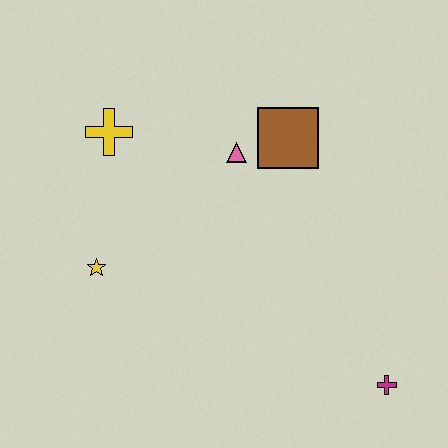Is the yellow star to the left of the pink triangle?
Yes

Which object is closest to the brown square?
The pink triangle is closest to the brown square.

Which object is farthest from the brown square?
The magenta cross is farthest from the brown square.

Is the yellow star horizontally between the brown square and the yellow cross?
No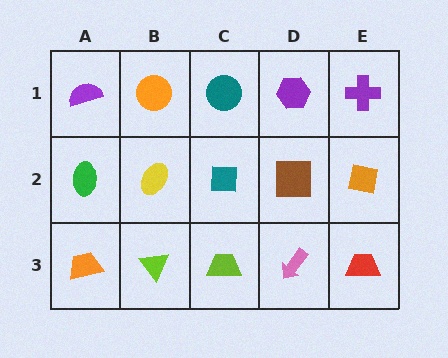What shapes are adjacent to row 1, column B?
A yellow ellipse (row 2, column B), a purple semicircle (row 1, column A), a teal circle (row 1, column C).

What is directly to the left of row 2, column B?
A green ellipse.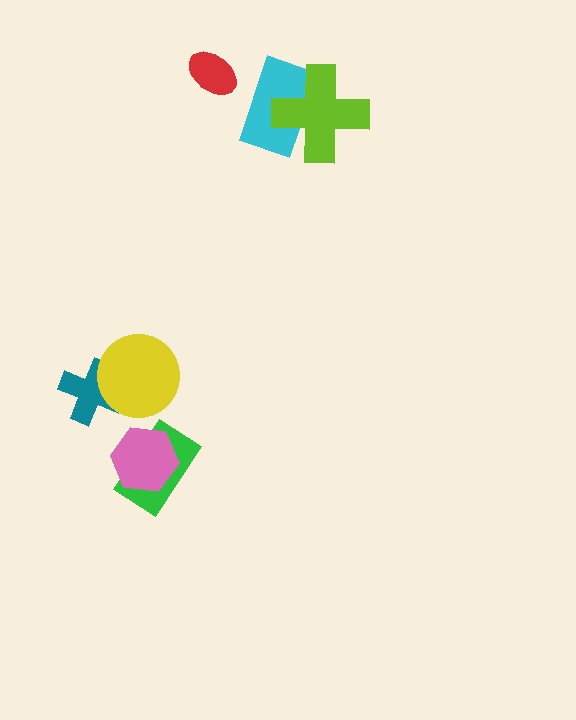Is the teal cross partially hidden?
Yes, it is partially covered by another shape.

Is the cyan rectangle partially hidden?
Yes, it is partially covered by another shape.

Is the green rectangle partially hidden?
Yes, it is partially covered by another shape.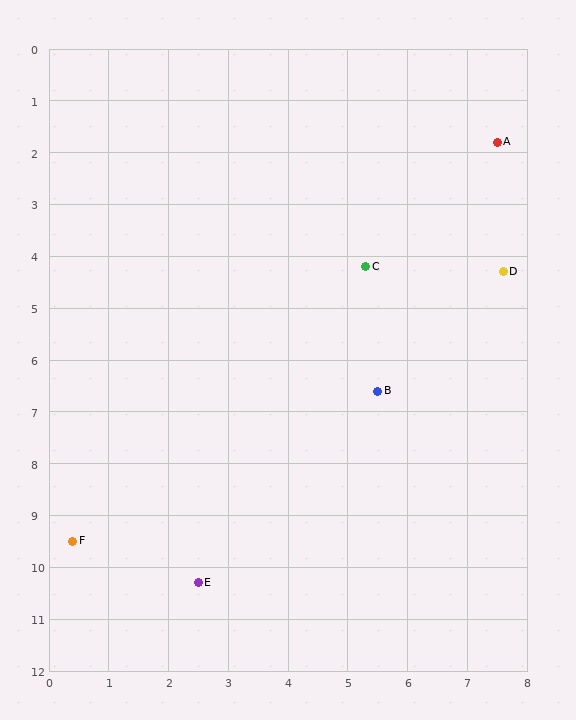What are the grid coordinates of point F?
Point F is at approximately (0.4, 9.5).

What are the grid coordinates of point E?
Point E is at approximately (2.5, 10.3).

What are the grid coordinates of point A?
Point A is at approximately (7.5, 1.8).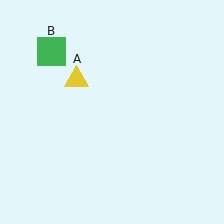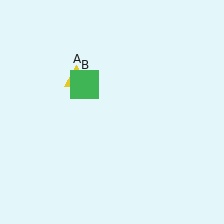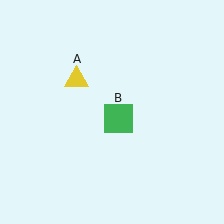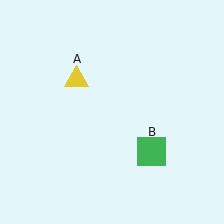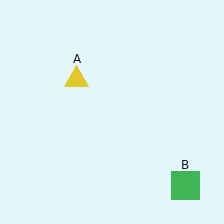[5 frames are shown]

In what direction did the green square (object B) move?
The green square (object B) moved down and to the right.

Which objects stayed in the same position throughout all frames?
Yellow triangle (object A) remained stationary.